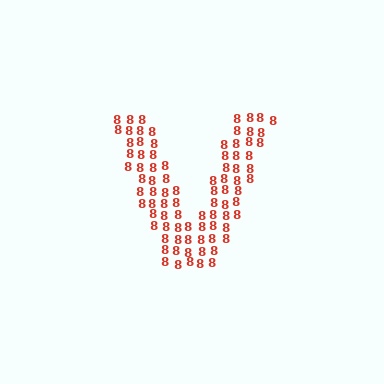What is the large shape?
The large shape is the letter V.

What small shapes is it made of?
It is made of small digit 8's.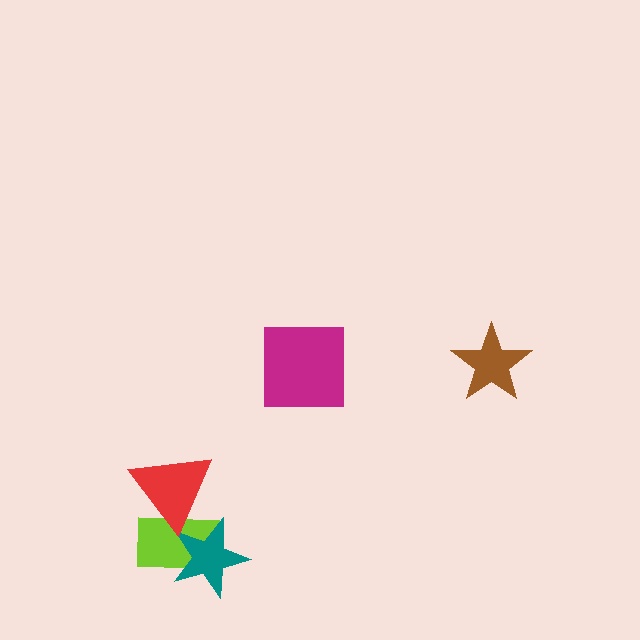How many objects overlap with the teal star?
2 objects overlap with the teal star.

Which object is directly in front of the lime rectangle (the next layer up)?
The teal star is directly in front of the lime rectangle.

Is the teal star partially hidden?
Yes, it is partially covered by another shape.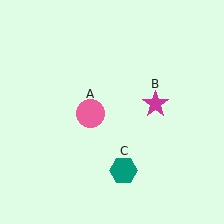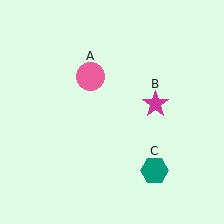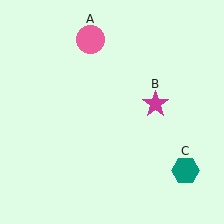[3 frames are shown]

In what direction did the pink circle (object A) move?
The pink circle (object A) moved up.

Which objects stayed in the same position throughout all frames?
Magenta star (object B) remained stationary.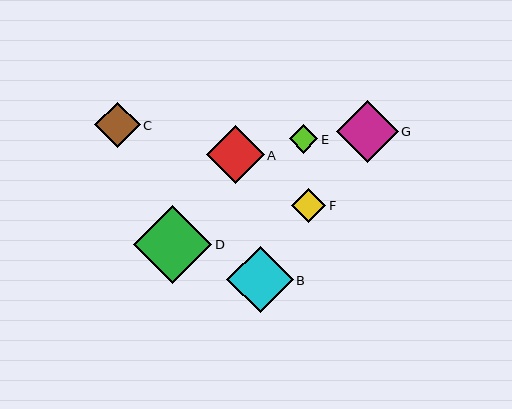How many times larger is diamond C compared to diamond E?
Diamond C is approximately 1.6 times the size of diamond E.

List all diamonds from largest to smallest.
From largest to smallest: D, B, G, A, C, F, E.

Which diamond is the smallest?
Diamond E is the smallest with a size of approximately 28 pixels.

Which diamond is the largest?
Diamond D is the largest with a size of approximately 79 pixels.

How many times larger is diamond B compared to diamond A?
Diamond B is approximately 1.1 times the size of diamond A.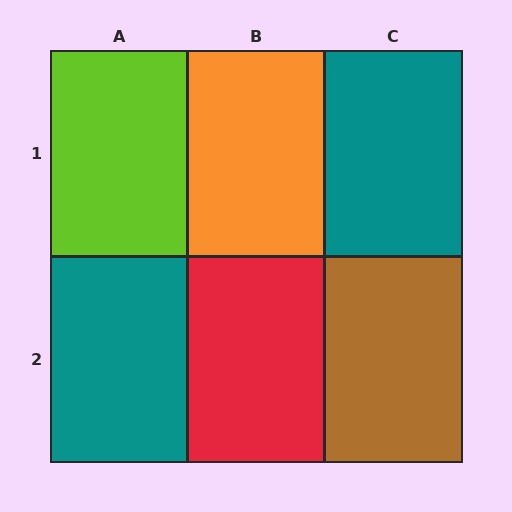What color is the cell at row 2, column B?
Red.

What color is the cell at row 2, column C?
Brown.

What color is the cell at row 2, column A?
Teal.